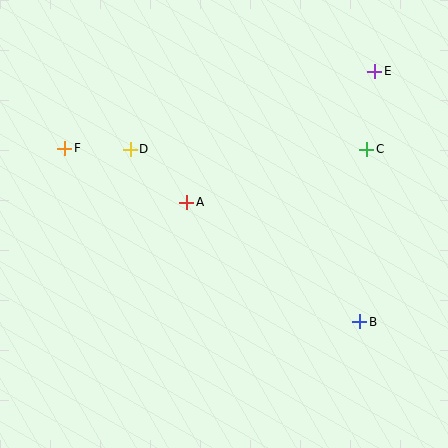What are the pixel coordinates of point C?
Point C is at (367, 149).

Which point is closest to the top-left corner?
Point F is closest to the top-left corner.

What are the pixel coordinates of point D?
Point D is at (130, 149).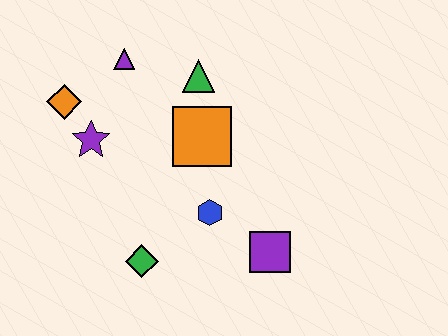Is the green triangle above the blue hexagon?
Yes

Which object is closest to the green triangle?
The orange square is closest to the green triangle.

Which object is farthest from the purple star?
The purple square is farthest from the purple star.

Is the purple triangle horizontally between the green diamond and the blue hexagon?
No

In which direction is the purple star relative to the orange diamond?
The purple star is below the orange diamond.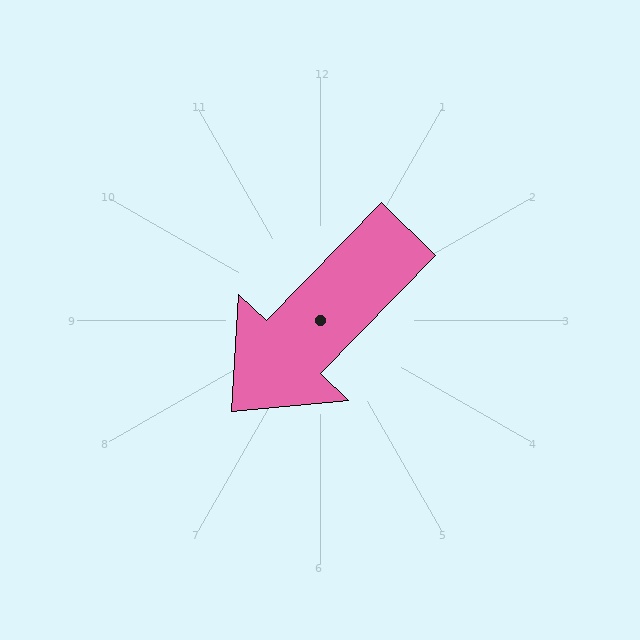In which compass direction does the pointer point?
Southwest.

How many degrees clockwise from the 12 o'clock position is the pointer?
Approximately 224 degrees.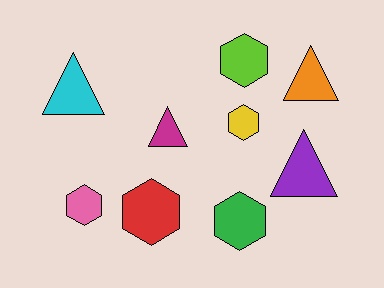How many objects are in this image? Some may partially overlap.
There are 9 objects.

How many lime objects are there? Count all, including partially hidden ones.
There is 1 lime object.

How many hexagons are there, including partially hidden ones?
There are 5 hexagons.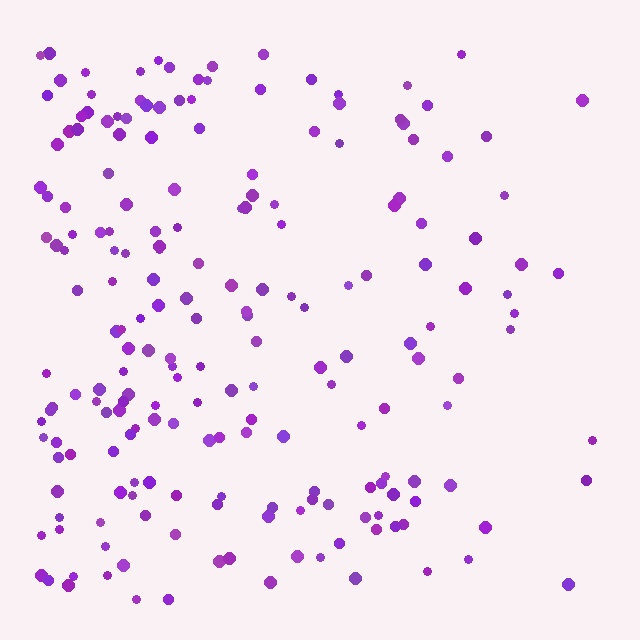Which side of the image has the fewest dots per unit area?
The right.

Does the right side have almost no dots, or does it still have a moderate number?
Still a moderate number, just noticeably fewer than the left.